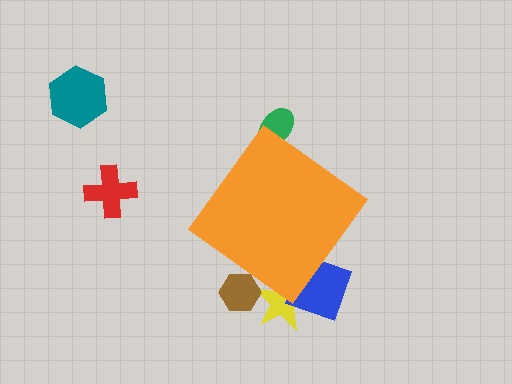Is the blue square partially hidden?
Yes, the blue square is partially hidden behind the orange diamond.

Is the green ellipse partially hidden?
Yes, the green ellipse is partially hidden behind the orange diamond.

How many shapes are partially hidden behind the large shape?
4 shapes are partially hidden.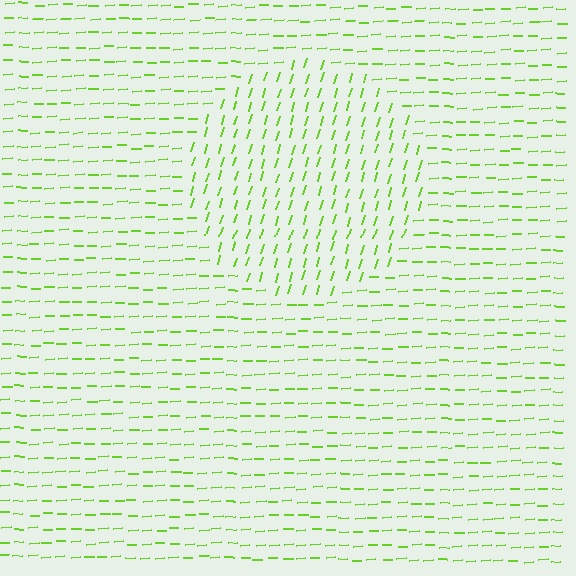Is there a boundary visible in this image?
Yes, there is a texture boundary formed by a change in line orientation.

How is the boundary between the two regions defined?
The boundary is defined purely by a change in line orientation (approximately 70 degrees difference). All lines are the same color and thickness.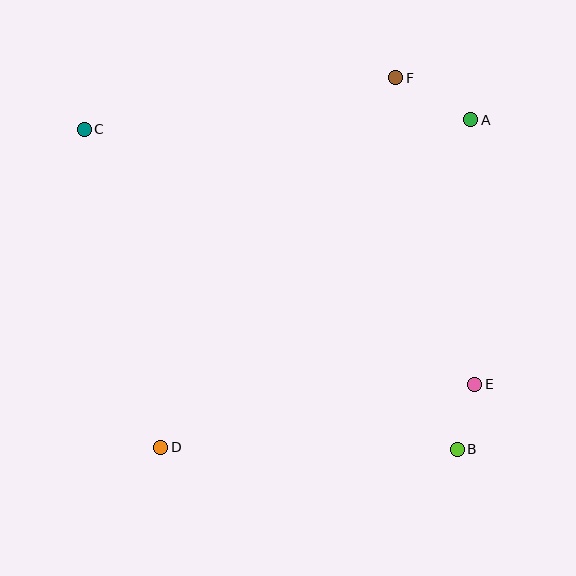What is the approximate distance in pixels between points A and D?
The distance between A and D is approximately 451 pixels.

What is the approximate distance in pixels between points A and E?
The distance between A and E is approximately 264 pixels.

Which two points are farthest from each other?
Points B and C are farthest from each other.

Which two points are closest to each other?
Points B and E are closest to each other.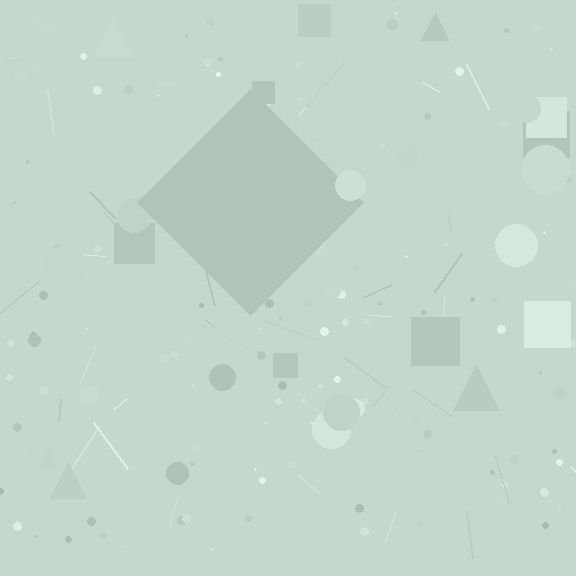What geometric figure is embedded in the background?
A diamond is embedded in the background.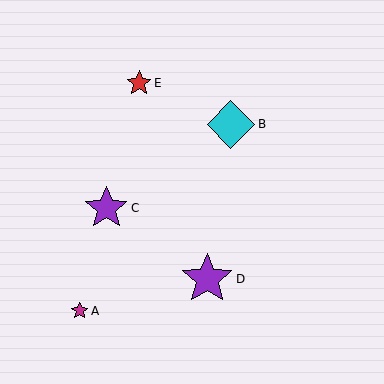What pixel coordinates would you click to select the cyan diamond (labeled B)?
Click at (231, 124) to select the cyan diamond B.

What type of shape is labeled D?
Shape D is a purple star.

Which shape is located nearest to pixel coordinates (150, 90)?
The red star (labeled E) at (139, 83) is nearest to that location.